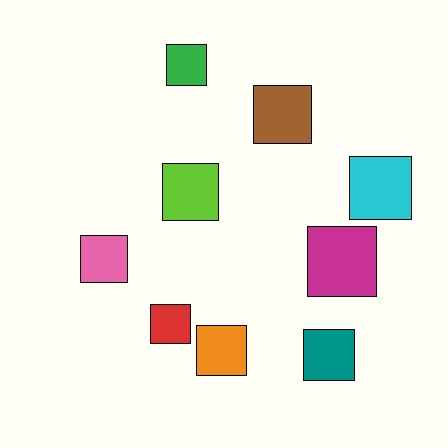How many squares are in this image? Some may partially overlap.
There are 9 squares.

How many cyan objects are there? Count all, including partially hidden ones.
There is 1 cyan object.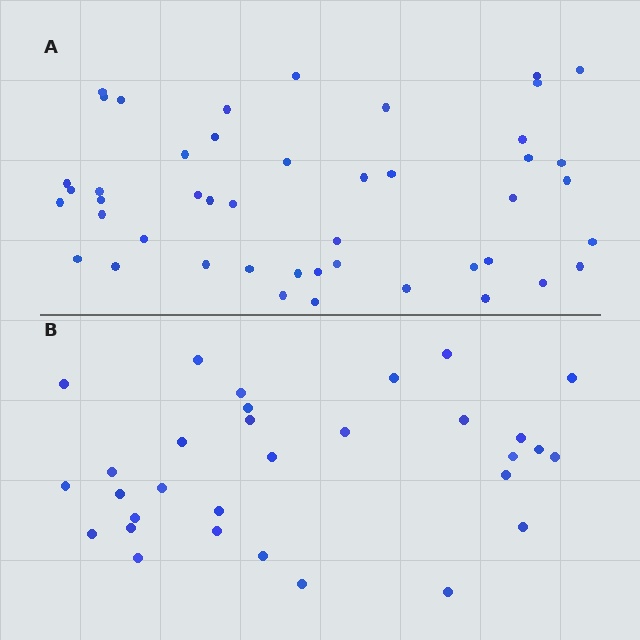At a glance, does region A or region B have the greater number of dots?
Region A (the top region) has more dots.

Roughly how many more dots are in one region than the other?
Region A has approximately 15 more dots than region B.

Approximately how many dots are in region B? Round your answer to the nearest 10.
About 30 dots. (The exact count is 31, which rounds to 30.)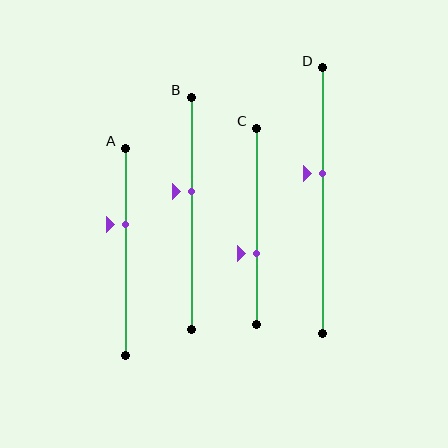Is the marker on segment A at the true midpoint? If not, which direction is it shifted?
No, the marker on segment A is shifted upward by about 13% of the segment length.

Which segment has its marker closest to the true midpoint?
Segment B has its marker closest to the true midpoint.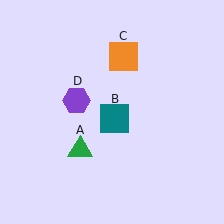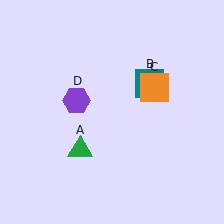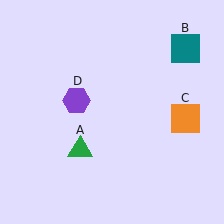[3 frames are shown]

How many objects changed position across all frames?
2 objects changed position: teal square (object B), orange square (object C).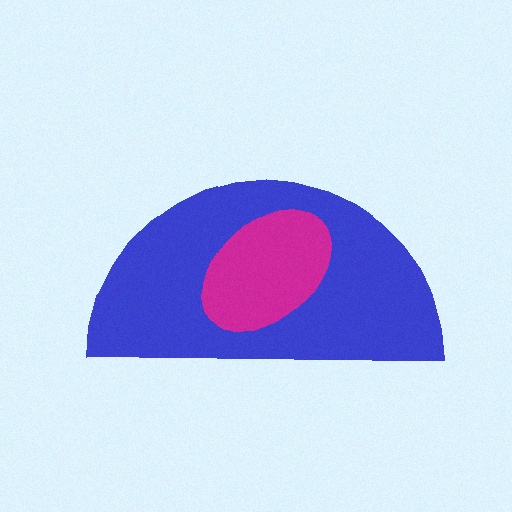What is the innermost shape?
The magenta ellipse.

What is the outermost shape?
The blue semicircle.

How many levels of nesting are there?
2.